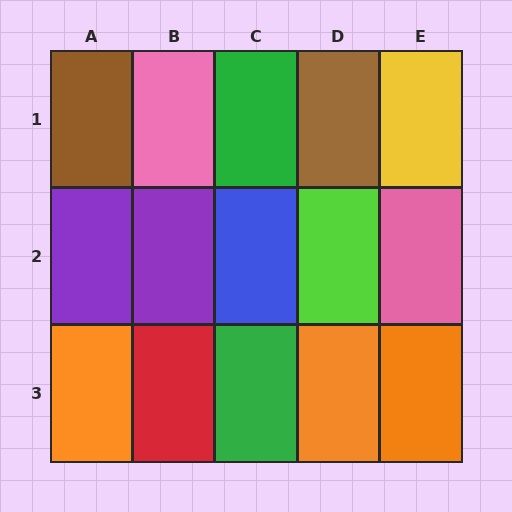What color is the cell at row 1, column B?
Pink.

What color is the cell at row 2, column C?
Blue.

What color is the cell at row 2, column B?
Purple.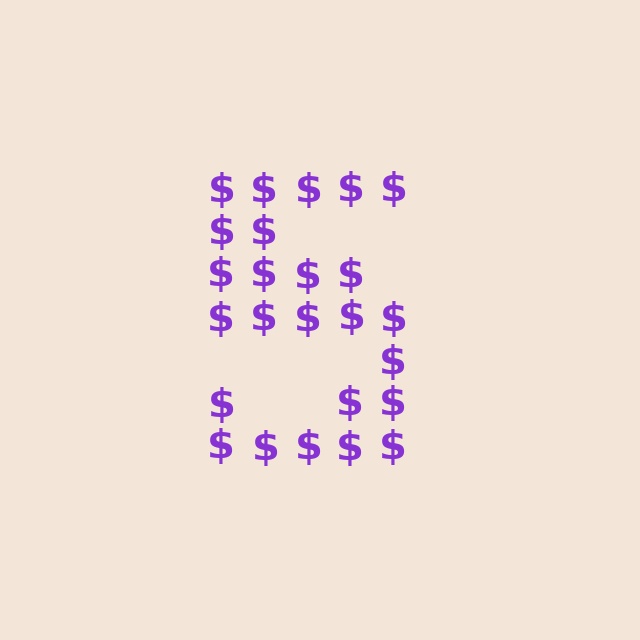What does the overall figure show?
The overall figure shows the digit 5.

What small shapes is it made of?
It is made of small dollar signs.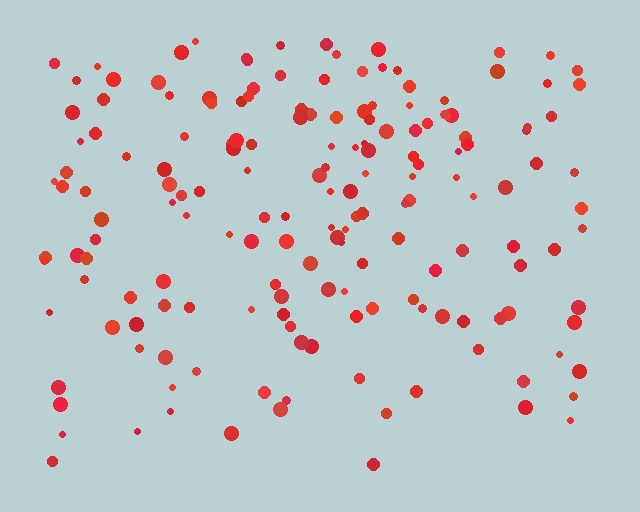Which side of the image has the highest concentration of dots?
The top.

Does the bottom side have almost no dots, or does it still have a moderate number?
Still a moderate number, just noticeably fewer than the top.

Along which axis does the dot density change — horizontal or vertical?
Vertical.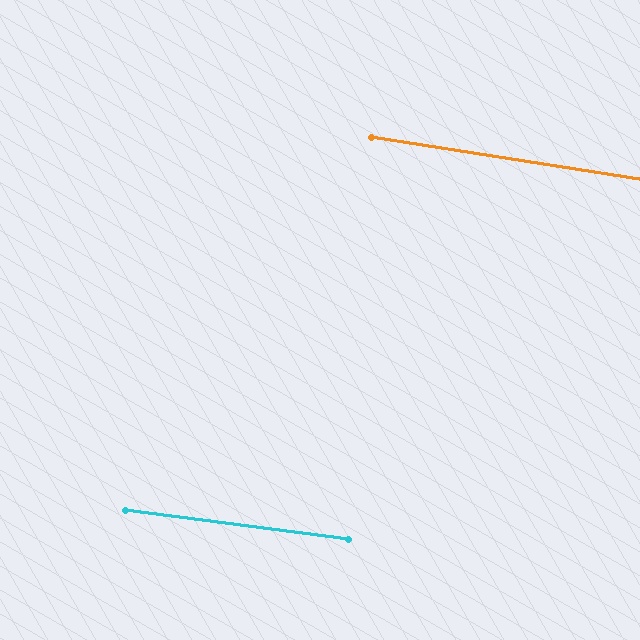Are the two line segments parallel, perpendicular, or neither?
Parallel — their directions differ by only 1.5°.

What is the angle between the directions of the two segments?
Approximately 1 degree.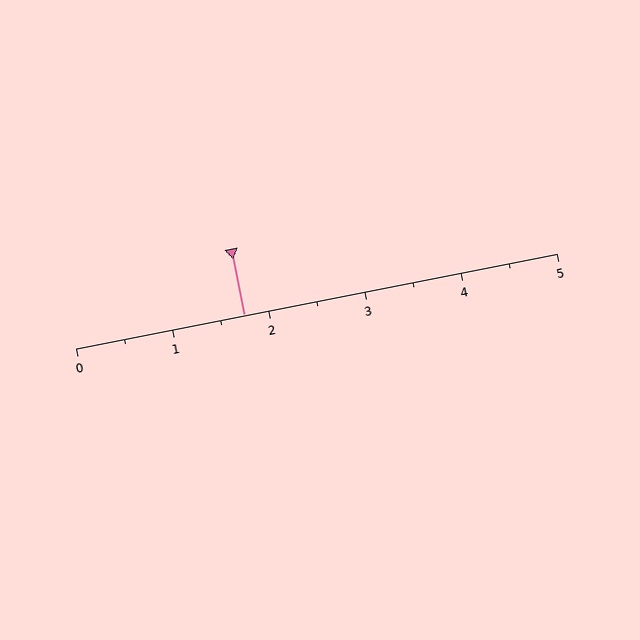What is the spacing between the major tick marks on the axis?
The major ticks are spaced 1 apart.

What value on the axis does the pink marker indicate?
The marker indicates approximately 1.8.